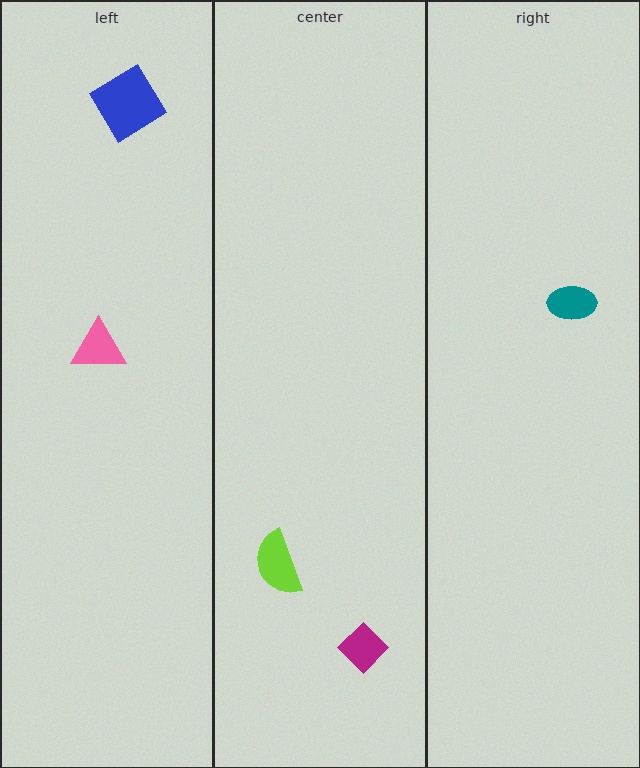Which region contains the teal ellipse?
The right region.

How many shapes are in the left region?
2.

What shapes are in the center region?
The lime semicircle, the magenta diamond.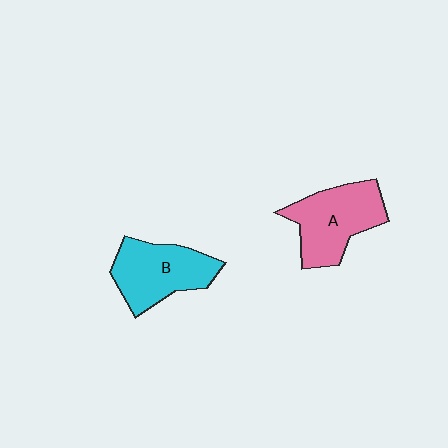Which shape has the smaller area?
Shape B (cyan).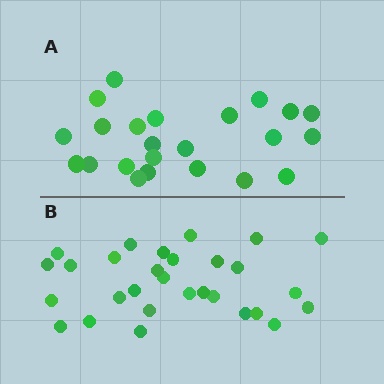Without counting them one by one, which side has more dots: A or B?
Region B (the bottom region) has more dots.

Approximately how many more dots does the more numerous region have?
Region B has about 6 more dots than region A.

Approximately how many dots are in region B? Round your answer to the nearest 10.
About 30 dots. (The exact count is 29, which rounds to 30.)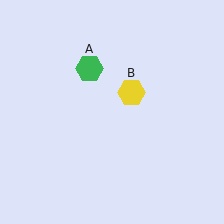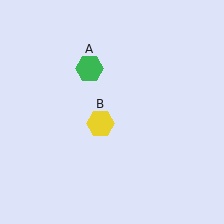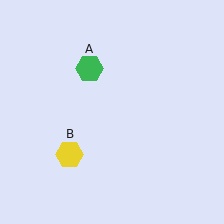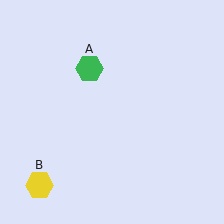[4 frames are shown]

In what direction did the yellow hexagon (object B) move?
The yellow hexagon (object B) moved down and to the left.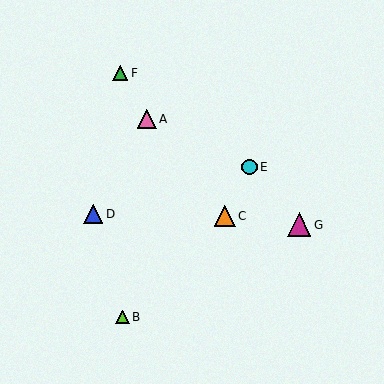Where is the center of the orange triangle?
The center of the orange triangle is at (225, 216).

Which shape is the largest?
The magenta triangle (labeled G) is the largest.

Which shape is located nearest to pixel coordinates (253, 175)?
The cyan circle (labeled E) at (249, 167) is nearest to that location.